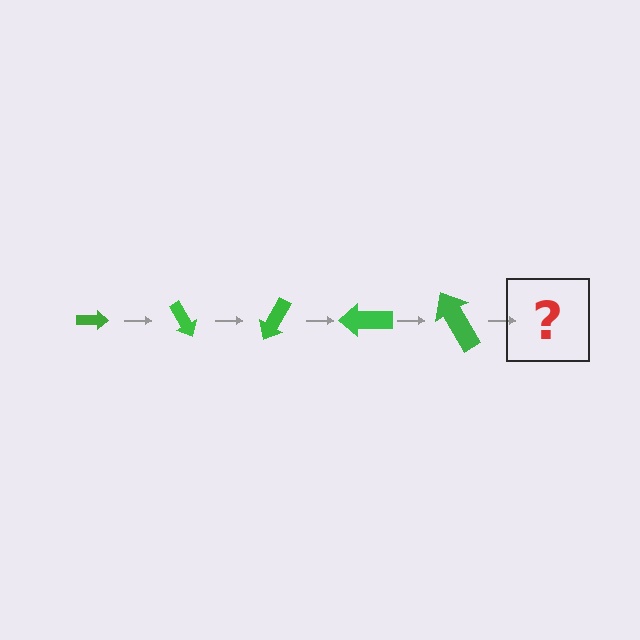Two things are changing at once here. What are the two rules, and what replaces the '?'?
The two rules are that the arrow grows larger each step and it rotates 60 degrees each step. The '?' should be an arrow, larger than the previous one and rotated 300 degrees from the start.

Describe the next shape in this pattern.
It should be an arrow, larger than the previous one and rotated 300 degrees from the start.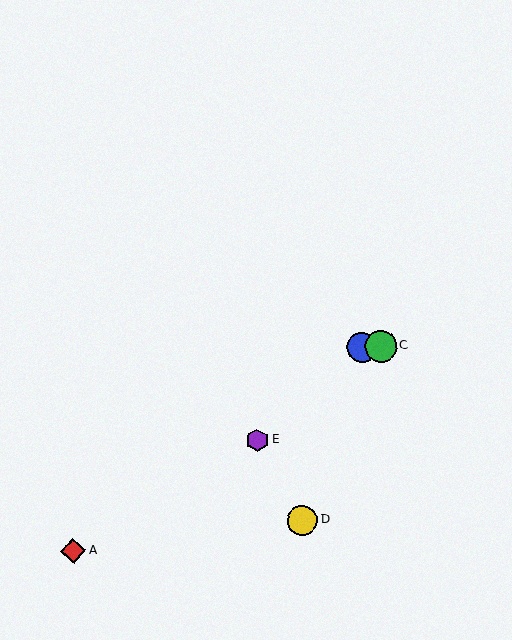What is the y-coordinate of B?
Object B is at y≈347.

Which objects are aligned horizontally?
Objects B, C are aligned horizontally.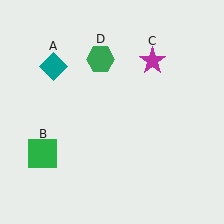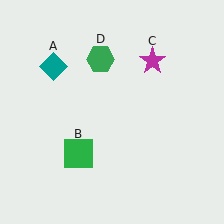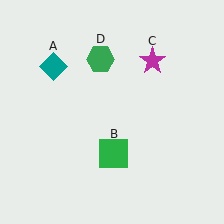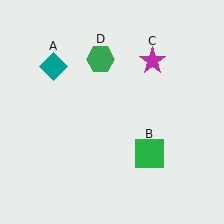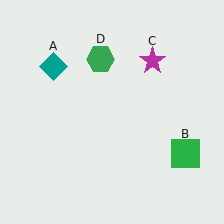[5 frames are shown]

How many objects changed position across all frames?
1 object changed position: green square (object B).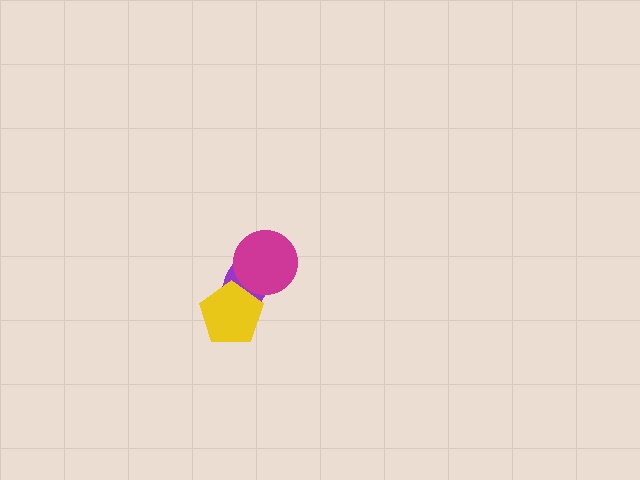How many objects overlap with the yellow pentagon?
1 object overlaps with the yellow pentagon.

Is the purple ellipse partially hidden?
Yes, it is partially covered by another shape.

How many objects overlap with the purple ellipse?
2 objects overlap with the purple ellipse.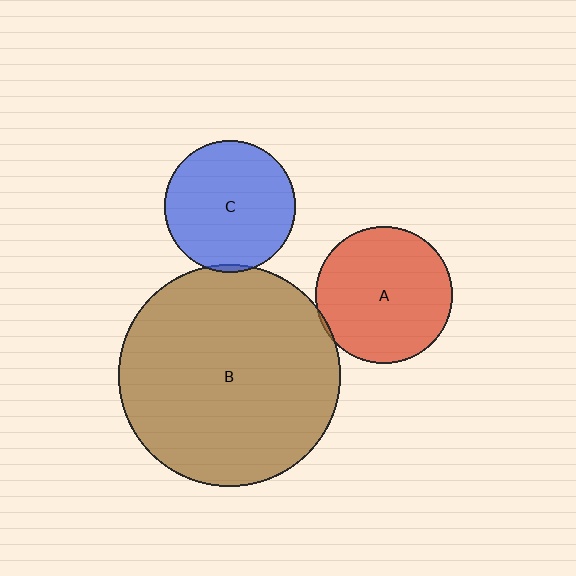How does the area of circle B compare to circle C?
Approximately 2.9 times.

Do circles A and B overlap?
Yes.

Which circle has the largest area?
Circle B (brown).